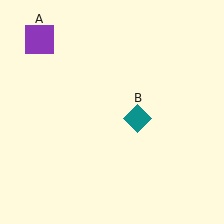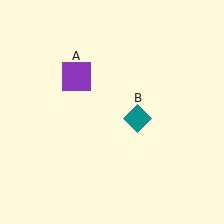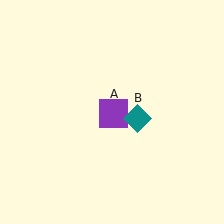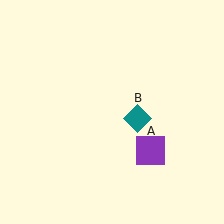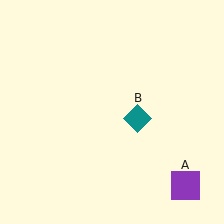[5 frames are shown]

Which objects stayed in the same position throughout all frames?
Teal diamond (object B) remained stationary.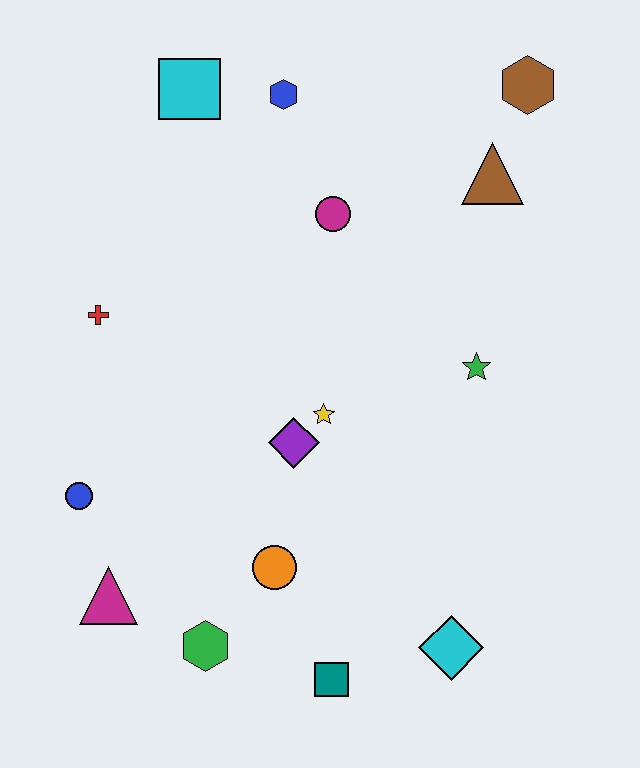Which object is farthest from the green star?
The magenta triangle is farthest from the green star.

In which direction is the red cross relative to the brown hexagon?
The red cross is to the left of the brown hexagon.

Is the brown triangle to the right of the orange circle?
Yes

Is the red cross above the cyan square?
No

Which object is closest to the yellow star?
The purple diamond is closest to the yellow star.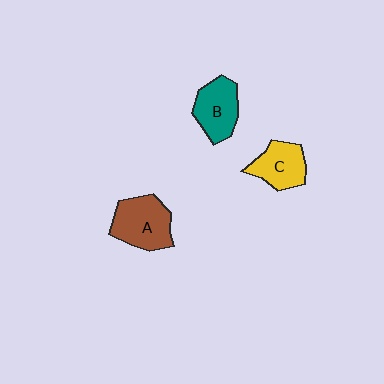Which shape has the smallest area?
Shape C (yellow).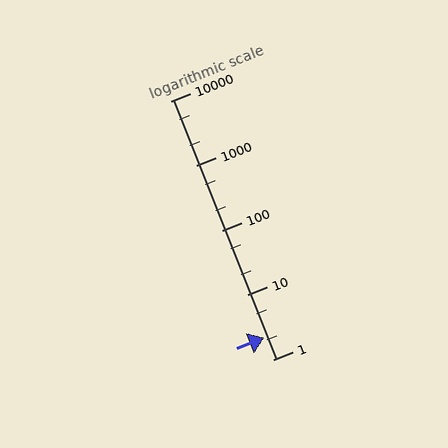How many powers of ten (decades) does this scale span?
The scale spans 4 decades, from 1 to 10000.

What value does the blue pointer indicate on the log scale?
The pointer indicates approximately 2.2.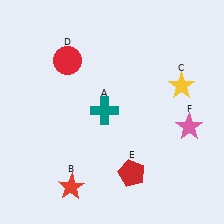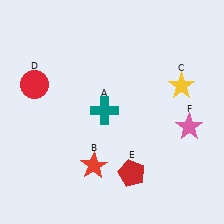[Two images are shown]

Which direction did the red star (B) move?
The red star (B) moved right.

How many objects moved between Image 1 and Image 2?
2 objects moved between the two images.